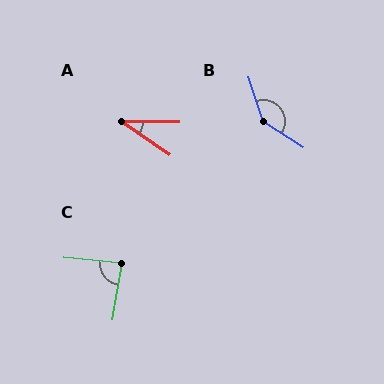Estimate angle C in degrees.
Approximately 86 degrees.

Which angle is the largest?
B, at approximately 141 degrees.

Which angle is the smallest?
A, at approximately 34 degrees.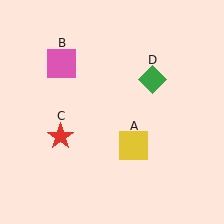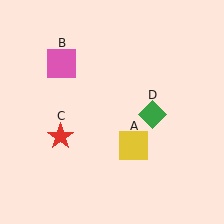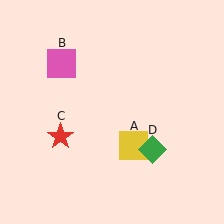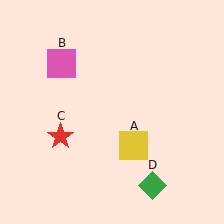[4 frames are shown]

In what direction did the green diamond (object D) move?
The green diamond (object D) moved down.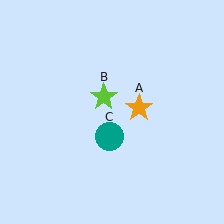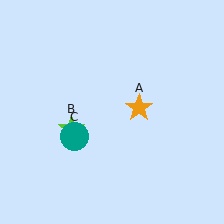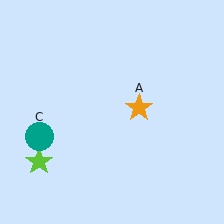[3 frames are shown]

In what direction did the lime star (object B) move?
The lime star (object B) moved down and to the left.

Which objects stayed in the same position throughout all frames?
Orange star (object A) remained stationary.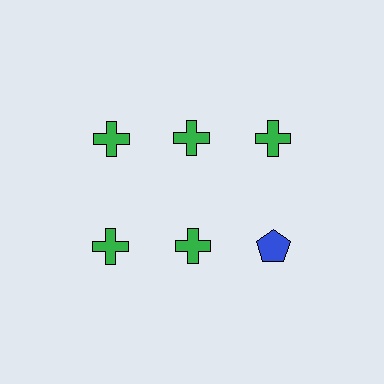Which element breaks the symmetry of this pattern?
The blue pentagon in the second row, center column breaks the symmetry. All other shapes are green crosses.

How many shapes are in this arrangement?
There are 6 shapes arranged in a grid pattern.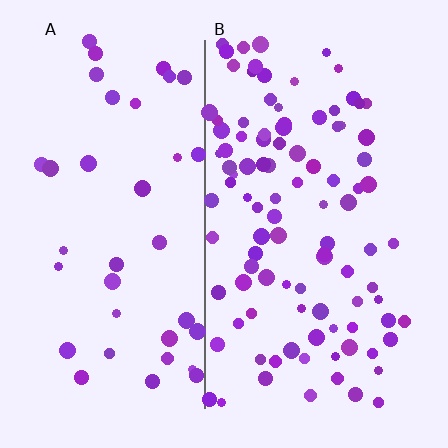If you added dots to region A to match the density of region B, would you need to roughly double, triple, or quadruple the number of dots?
Approximately triple.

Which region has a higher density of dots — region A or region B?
B (the right).